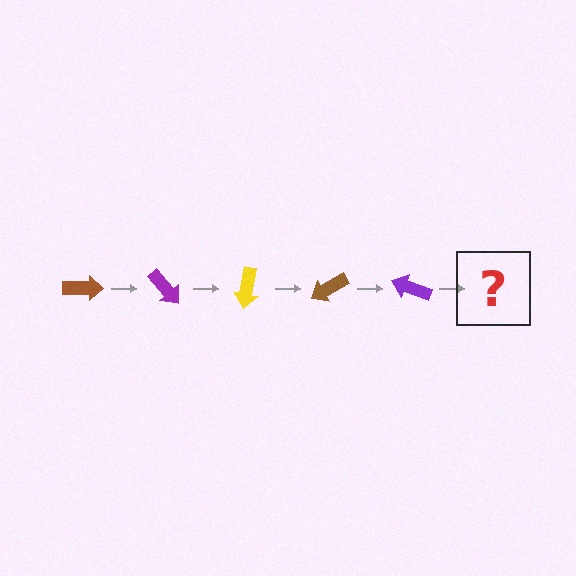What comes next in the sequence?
The next element should be a yellow arrow, rotated 250 degrees from the start.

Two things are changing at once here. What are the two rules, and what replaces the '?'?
The two rules are that it rotates 50 degrees each step and the color cycles through brown, purple, and yellow. The '?' should be a yellow arrow, rotated 250 degrees from the start.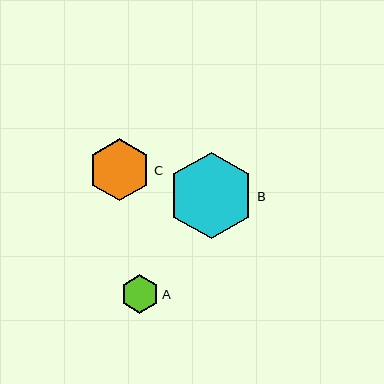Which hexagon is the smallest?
Hexagon A is the smallest with a size of approximately 38 pixels.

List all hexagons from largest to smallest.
From largest to smallest: B, C, A.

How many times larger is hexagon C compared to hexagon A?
Hexagon C is approximately 1.6 times the size of hexagon A.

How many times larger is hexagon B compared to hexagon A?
Hexagon B is approximately 2.3 times the size of hexagon A.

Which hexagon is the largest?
Hexagon B is the largest with a size of approximately 87 pixels.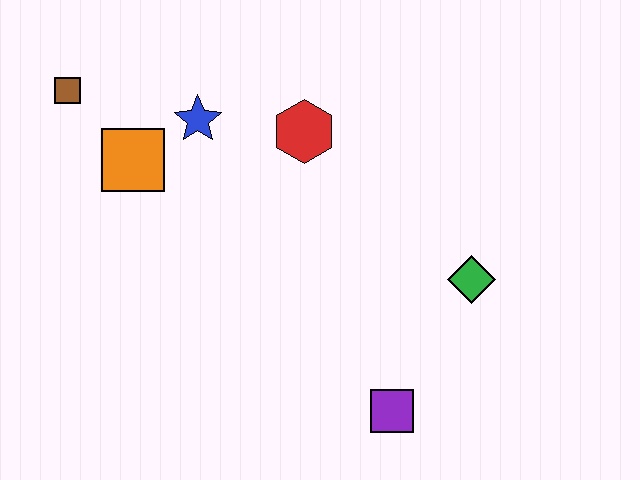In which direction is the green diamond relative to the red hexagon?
The green diamond is to the right of the red hexagon.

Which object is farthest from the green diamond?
The brown square is farthest from the green diamond.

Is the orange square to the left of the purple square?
Yes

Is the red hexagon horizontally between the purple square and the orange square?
Yes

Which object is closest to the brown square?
The orange square is closest to the brown square.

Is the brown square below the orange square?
No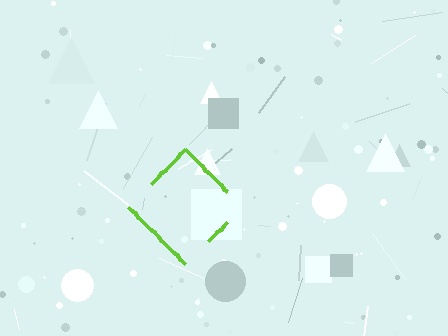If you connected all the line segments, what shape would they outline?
They would outline a diamond.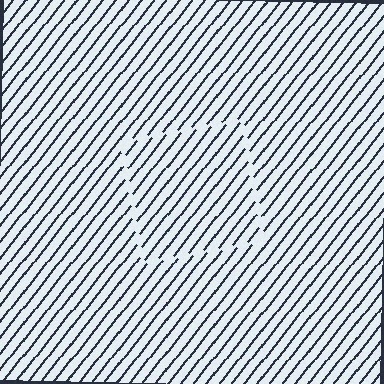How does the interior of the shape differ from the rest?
The interior of the shape contains the same grating, shifted by half a period — the contour is defined by the phase discontinuity where line-ends from the inner and outer gratings abut.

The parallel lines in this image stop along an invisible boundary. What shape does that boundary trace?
An illusory square. The interior of the shape contains the same grating, shifted by half a period — the contour is defined by the phase discontinuity where line-ends from the inner and outer gratings abut.